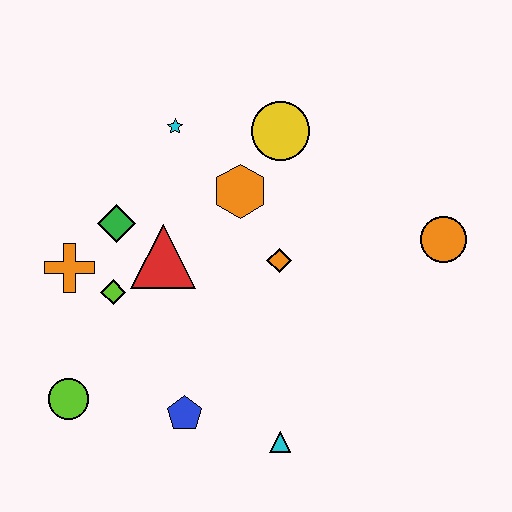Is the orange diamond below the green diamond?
Yes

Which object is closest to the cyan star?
The orange hexagon is closest to the cyan star.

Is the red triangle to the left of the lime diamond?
No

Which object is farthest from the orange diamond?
The lime circle is farthest from the orange diamond.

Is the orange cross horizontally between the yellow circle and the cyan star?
No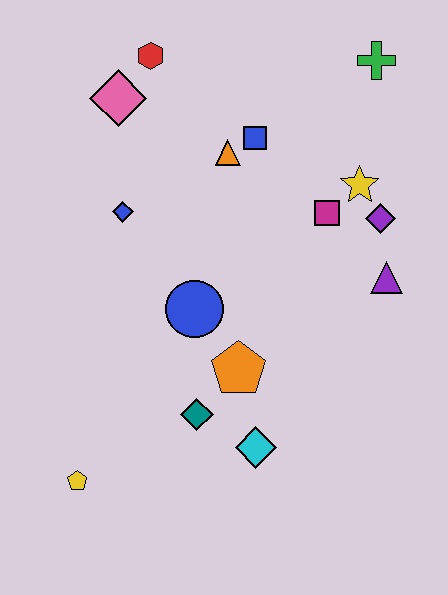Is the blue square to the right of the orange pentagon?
Yes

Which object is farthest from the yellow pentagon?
The green cross is farthest from the yellow pentagon.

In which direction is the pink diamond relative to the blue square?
The pink diamond is to the left of the blue square.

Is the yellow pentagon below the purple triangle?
Yes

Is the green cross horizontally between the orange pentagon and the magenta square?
No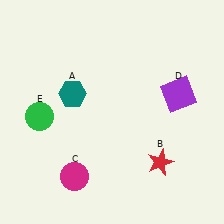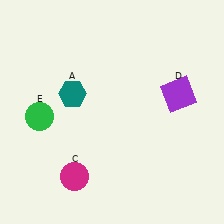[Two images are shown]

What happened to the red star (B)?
The red star (B) was removed in Image 2. It was in the bottom-right area of Image 1.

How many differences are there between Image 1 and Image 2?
There is 1 difference between the two images.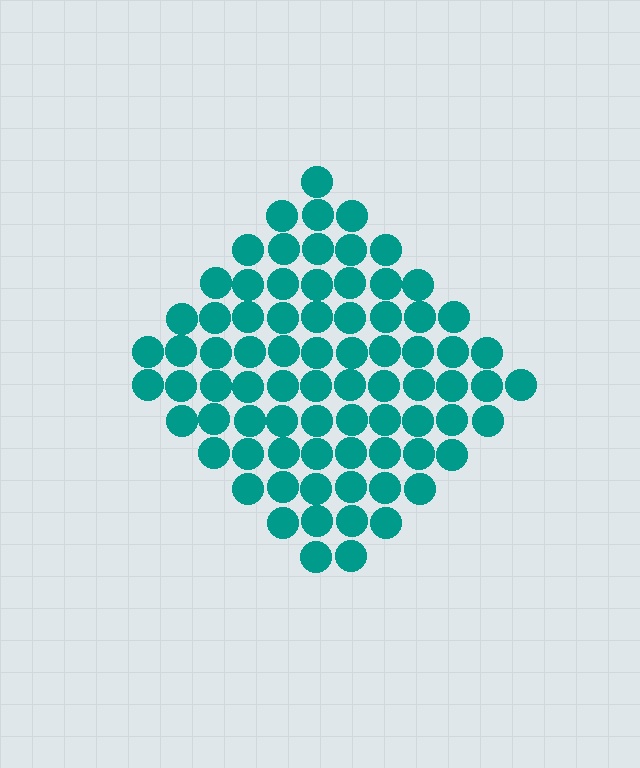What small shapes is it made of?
It is made of small circles.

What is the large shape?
The large shape is a diamond.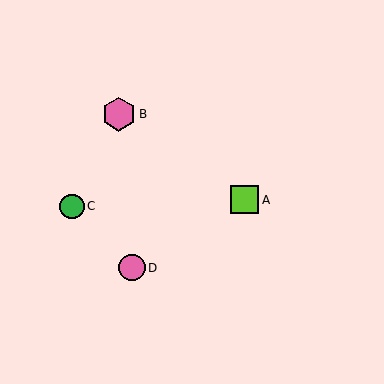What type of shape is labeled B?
Shape B is a pink hexagon.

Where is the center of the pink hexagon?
The center of the pink hexagon is at (119, 114).